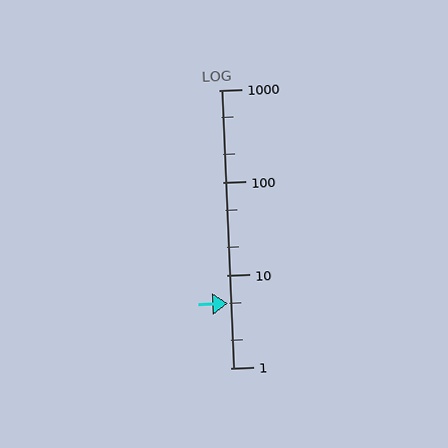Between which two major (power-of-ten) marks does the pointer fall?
The pointer is between 1 and 10.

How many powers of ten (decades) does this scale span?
The scale spans 3 decades, from 1 to 1000.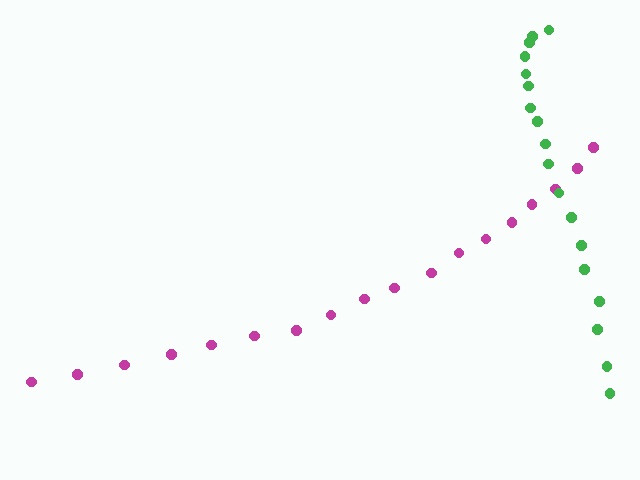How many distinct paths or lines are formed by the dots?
There are 2 distinct paths.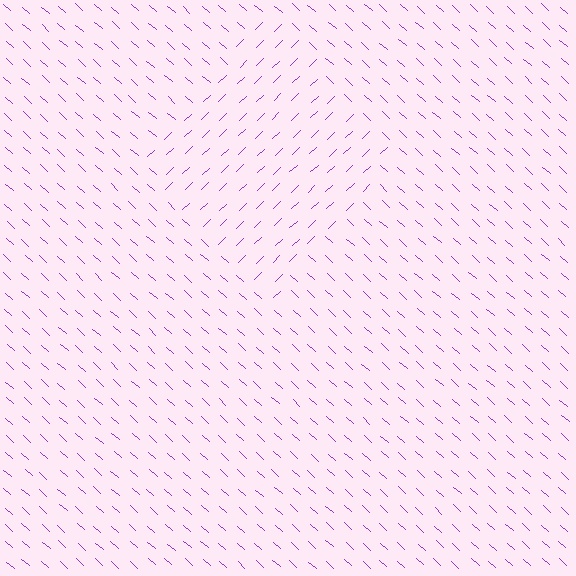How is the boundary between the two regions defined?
The boundary is defined purely by a change in line orientation (approximately 86 degrees difference). All lines are the same color and thickness.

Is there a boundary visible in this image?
Yes, there is a texture boundary formed by a change in line orientation.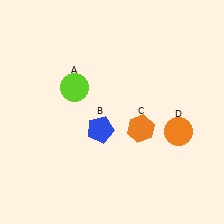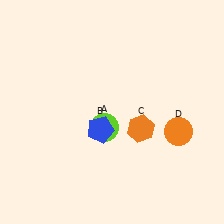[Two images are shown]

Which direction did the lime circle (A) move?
The lime circle (A) moved down.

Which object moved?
The lime circle (A) moved down.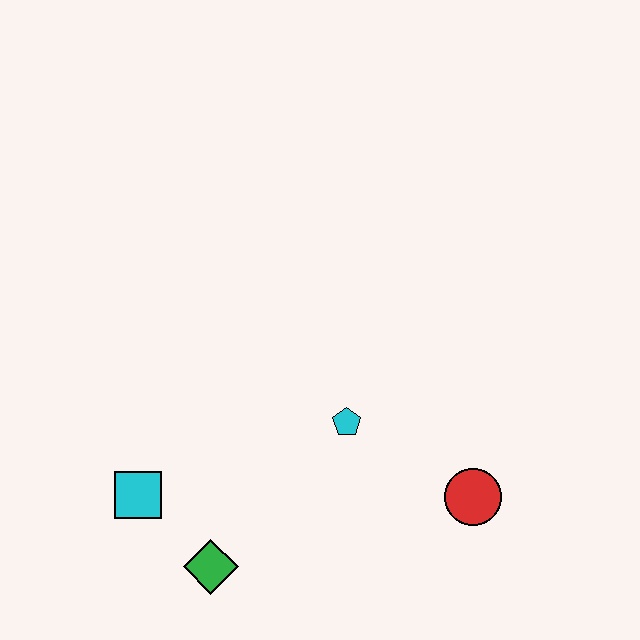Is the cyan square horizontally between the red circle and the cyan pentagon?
No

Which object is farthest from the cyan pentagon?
The cyan square is farthest from the cyan pentagon.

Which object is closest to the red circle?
The cyan pentagon is closest to the red circle.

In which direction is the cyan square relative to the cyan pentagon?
The cyan square is to the left of the cyan pentagon.